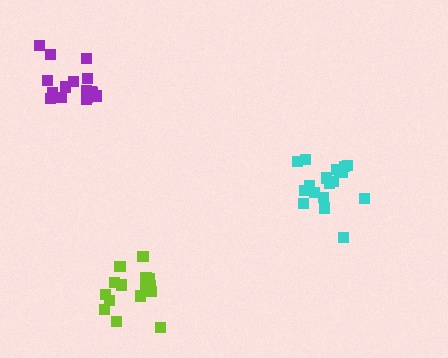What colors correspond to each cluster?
The clusters are colored: lime, cyan, purple.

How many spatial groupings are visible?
There are 3 spatial groupings.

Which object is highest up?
The purple cluster is topmost.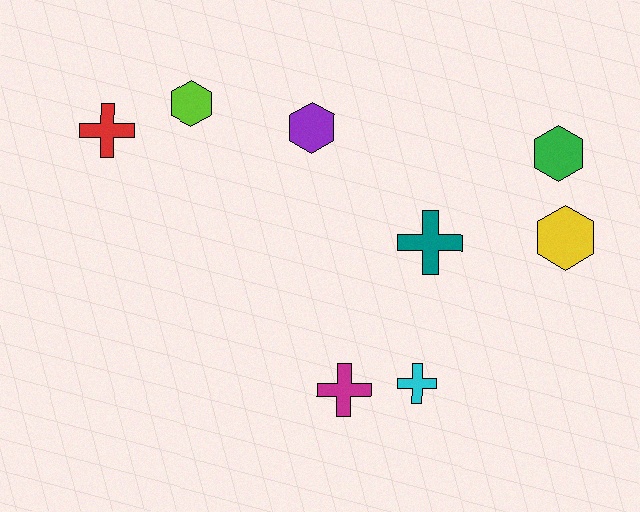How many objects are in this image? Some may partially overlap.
There are 8 objects.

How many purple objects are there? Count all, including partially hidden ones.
There is 1 purple object.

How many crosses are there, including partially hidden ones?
There are 4 crosses.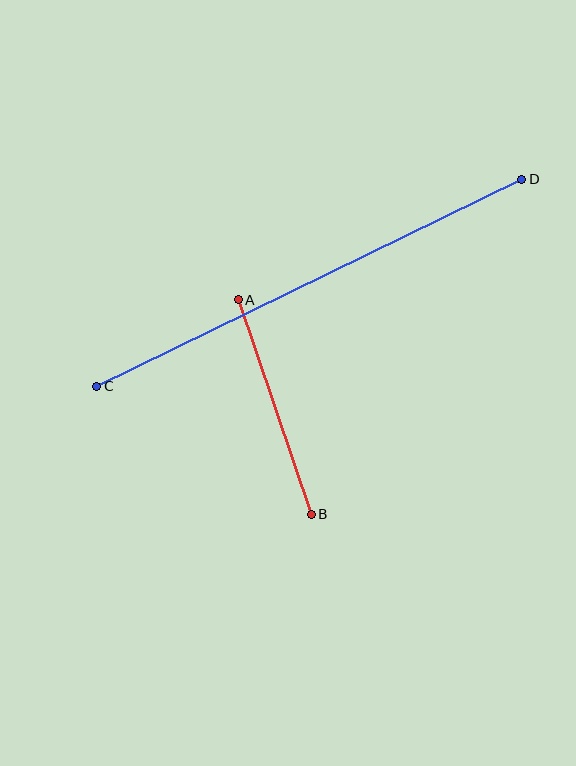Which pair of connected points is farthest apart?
Points C and D are farthest apart.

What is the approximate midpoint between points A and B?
The midpoint is at approximately (275, 407) pixels.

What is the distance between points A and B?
The distance is approximately 226 pixels.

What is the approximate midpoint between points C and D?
The midpoint is at approximately (309, 283) pixels.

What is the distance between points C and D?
The distance is approximately 473 pixels.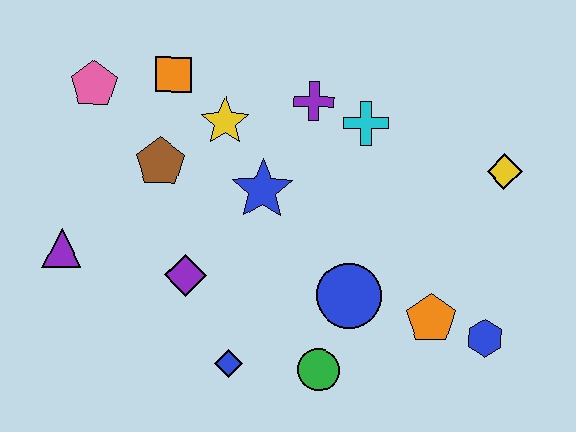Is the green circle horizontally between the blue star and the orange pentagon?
Yes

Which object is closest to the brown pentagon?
The yellow star is closest to the brown pentagon.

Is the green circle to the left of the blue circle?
Yes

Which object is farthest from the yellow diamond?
The purple triangle is farthest from the yellow diamond.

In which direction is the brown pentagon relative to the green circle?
The brown pentagon is above the green circle.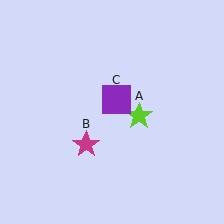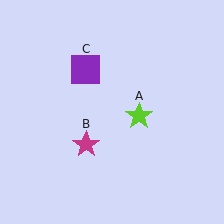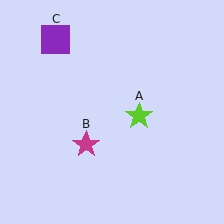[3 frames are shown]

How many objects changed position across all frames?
1 object changed position: purple square (object C).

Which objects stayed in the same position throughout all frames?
Lime star (object A) and magenta star (object B) remained stationary.